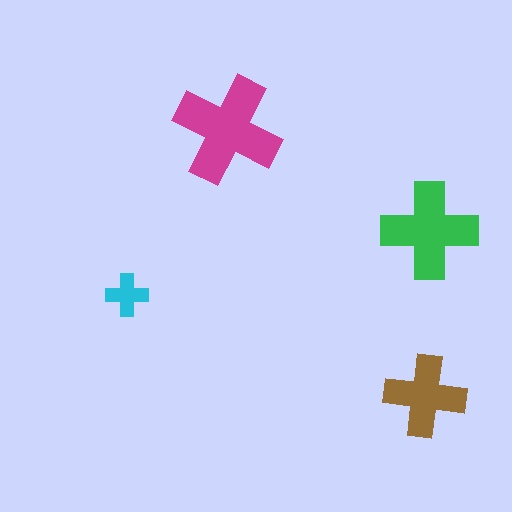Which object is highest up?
The magenta cross is topmost.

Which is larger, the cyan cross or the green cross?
The green one.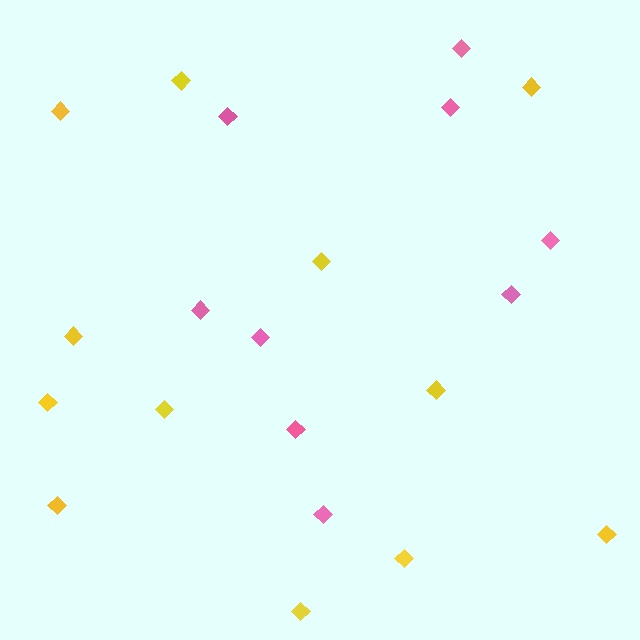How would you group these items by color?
There are 2 groups: one group of yellow diamonds (12) and one group of pink diamonds (9).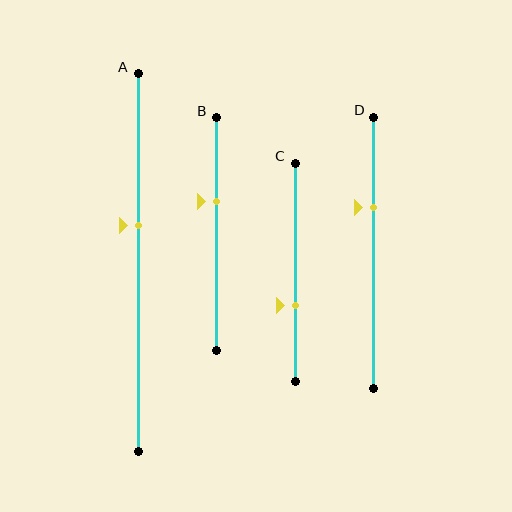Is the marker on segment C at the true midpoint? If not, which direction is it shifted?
No, the marker on segment C is shifted downward by about 15% of the segment length.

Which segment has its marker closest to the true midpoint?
Segment A has its marker closest to the true midpoint.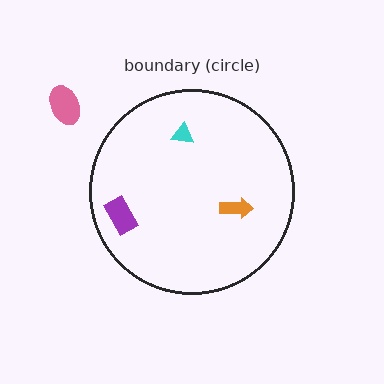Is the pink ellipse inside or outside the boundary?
Outside.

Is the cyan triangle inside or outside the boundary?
Inside.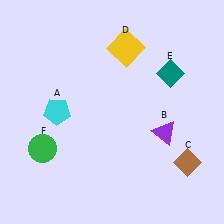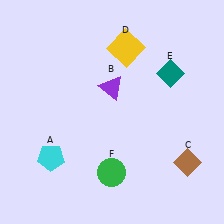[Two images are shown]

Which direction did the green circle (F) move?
The green circle (F) moved right.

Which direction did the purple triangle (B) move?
The purple triangle (B) moved left.